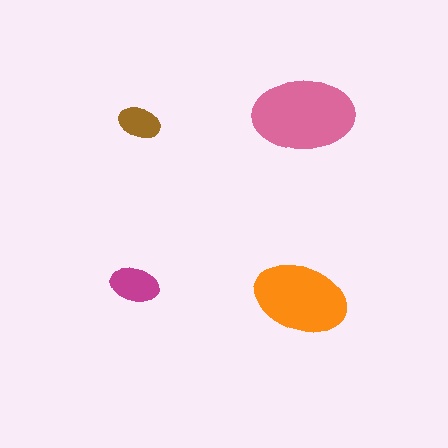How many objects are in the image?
There are 4 objects in the image.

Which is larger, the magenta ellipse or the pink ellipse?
The pink one.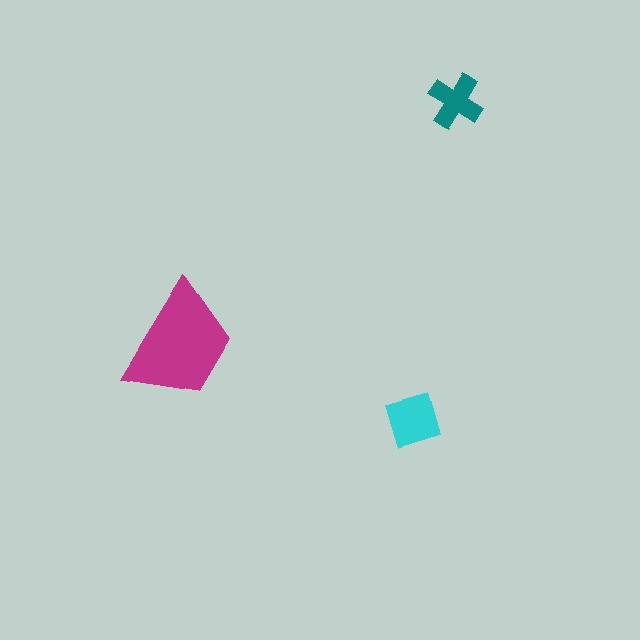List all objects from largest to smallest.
The magenta trapezoid, the cyan diamond, the teal cross.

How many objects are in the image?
There are 3 objects in the image.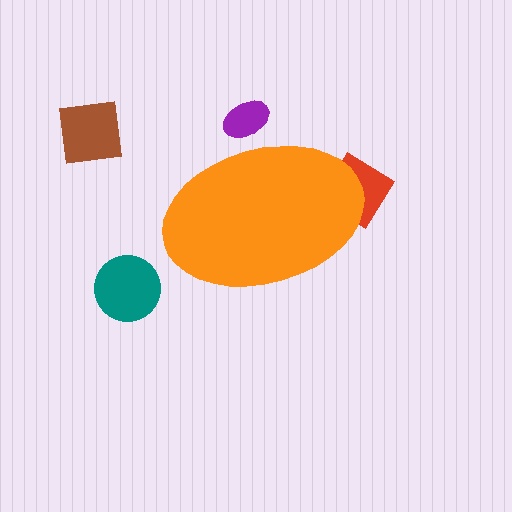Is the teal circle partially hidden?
No, the teal circle is fully visible.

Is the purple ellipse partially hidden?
Yes, the purple ellipse is partially hidden behind the orange ellipse.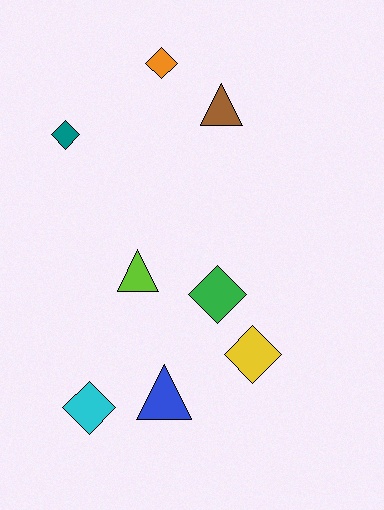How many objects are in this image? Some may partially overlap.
There are 8 objects.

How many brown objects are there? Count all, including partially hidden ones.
There is 1 brown object.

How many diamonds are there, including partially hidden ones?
There are 5 diamonds.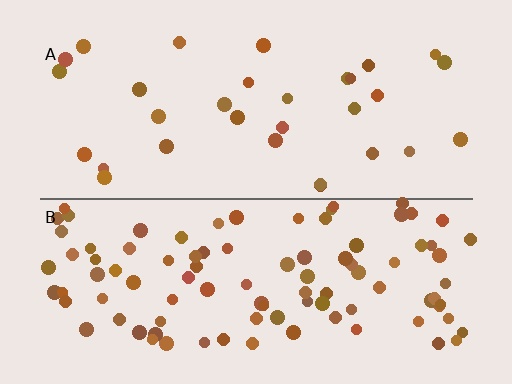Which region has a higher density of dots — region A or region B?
B (the bottom).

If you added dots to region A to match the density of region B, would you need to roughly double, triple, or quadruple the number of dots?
Approximately triple.